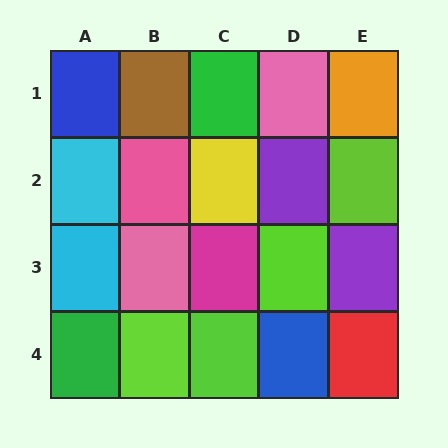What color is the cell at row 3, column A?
Cyan.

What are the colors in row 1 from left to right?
Blue, brown, green, pink, orange.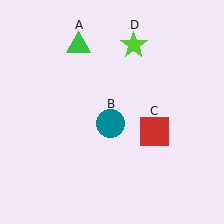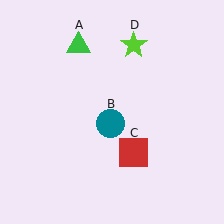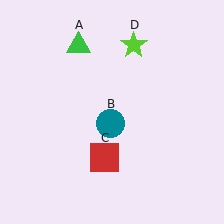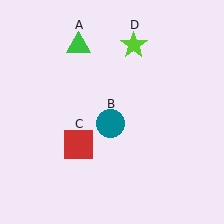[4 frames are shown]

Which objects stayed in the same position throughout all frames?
Green triangle (object A) and teal circle (object B) and lime star (object D) remained stationary.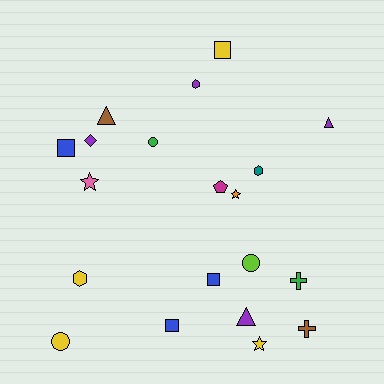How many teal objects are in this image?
There is 1 teal object.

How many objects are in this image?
There are 20 objects.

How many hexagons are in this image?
There are 3 hexagons.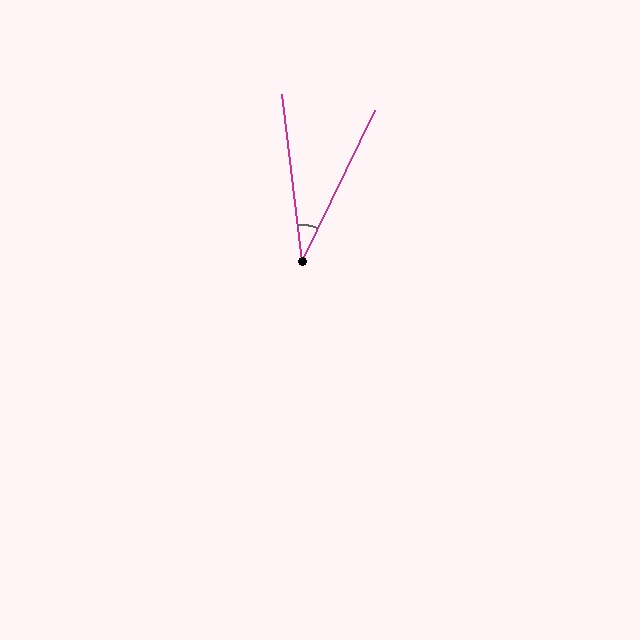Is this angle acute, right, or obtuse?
It is acute.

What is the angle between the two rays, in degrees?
Approximately 33 degrees.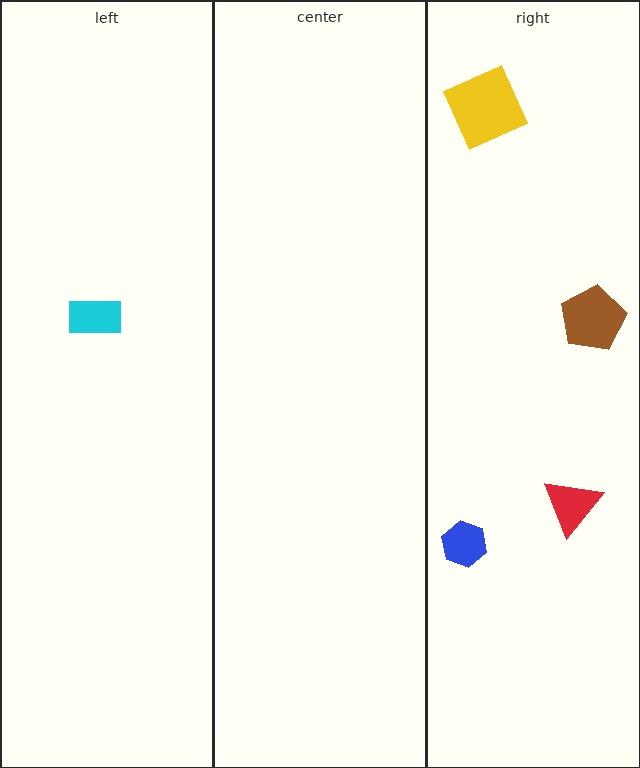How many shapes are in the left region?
1.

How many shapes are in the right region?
4.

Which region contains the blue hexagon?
The right region.